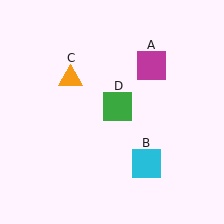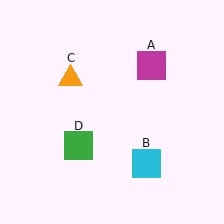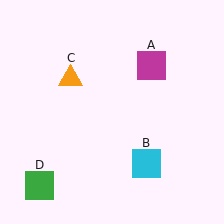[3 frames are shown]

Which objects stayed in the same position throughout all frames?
Magenta square (object A) and cyan square (object B) and orange triangle (object C) remained stationary.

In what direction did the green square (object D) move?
The green square (object D) moved down and to the left.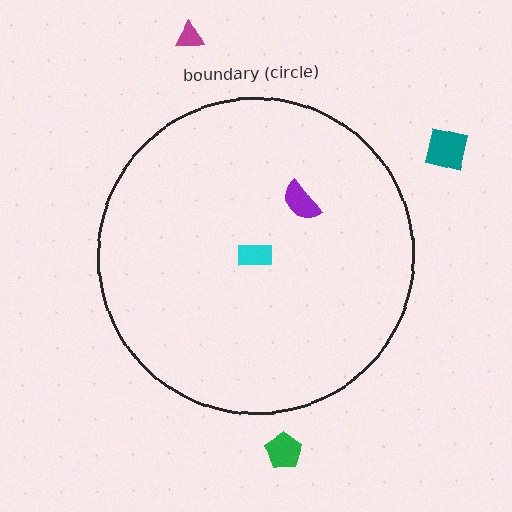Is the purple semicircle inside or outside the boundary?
Inside.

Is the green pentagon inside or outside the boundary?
Outside.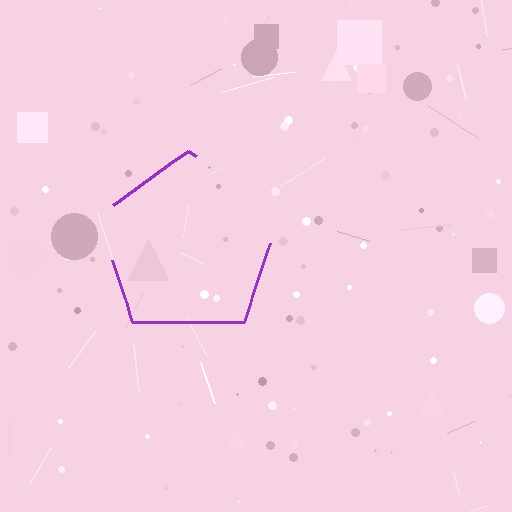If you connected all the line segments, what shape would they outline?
They would outline a pentagon.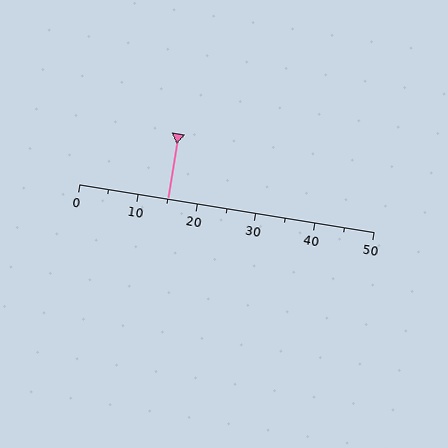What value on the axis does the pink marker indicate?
The marker indicates approximately 15.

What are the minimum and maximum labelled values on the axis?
The axis runs from 0 to 50.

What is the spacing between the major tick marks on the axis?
The major ticks are spaced 10 apart.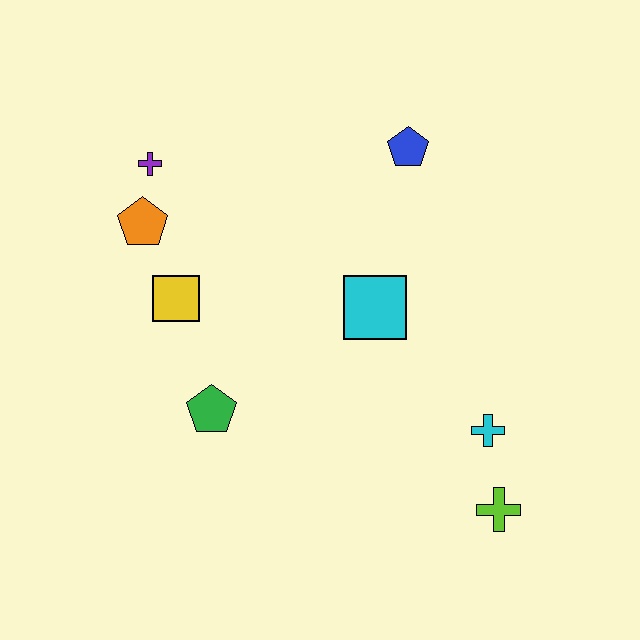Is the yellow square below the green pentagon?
No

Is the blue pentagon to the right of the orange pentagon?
Yes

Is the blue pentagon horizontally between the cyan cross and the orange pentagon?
Yes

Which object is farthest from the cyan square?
The purple cross is farthest from the cyan square.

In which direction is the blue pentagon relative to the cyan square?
The blue pentagon is above the cyan square.